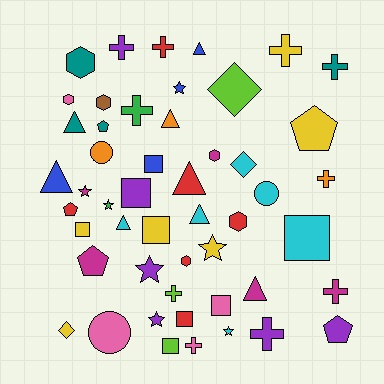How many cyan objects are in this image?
There are 6 cyan objects.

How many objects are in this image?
There are 50 objects.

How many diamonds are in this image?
There are 3 diamonds.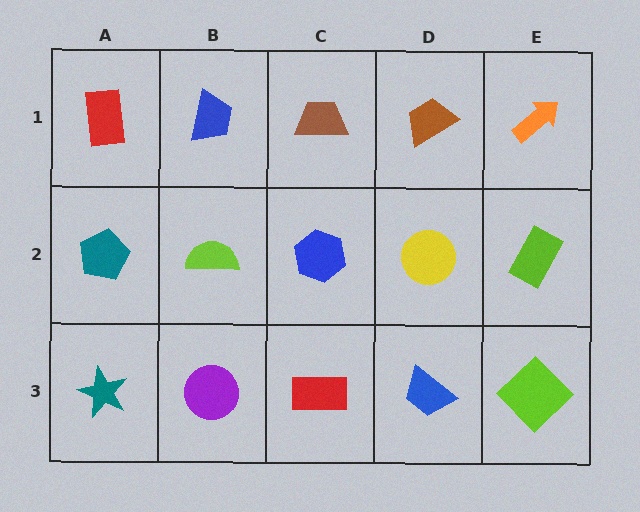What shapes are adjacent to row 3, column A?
A teal pentagon (row 2, column A), a purple circle (row 3, column B).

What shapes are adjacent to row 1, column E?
A lime rectangle (row 2, column E), a brown trapezoid (row 1, column D).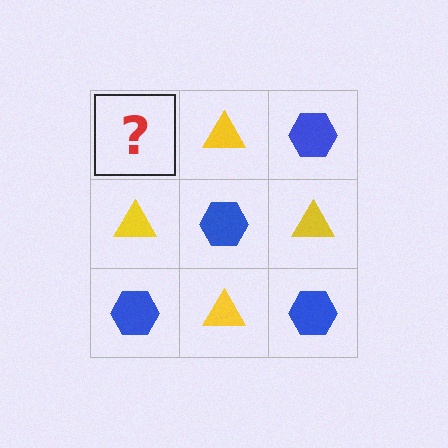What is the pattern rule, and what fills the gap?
The rule is that it alternates blue hexagon and yellow triangle in a checkerboard pattern. The gap should be filled with a blue hexagon.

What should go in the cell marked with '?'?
The missing cell should contain a blue hexagon.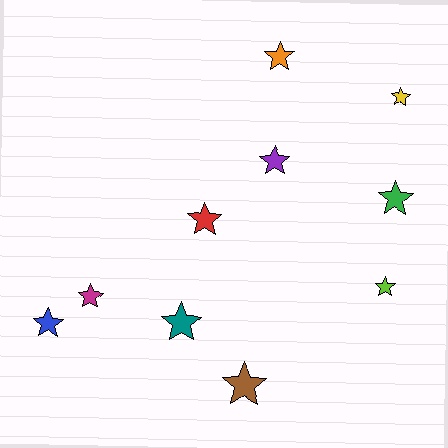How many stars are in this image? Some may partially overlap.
There are 10 stars.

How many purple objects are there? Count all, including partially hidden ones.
There is 1 purple object.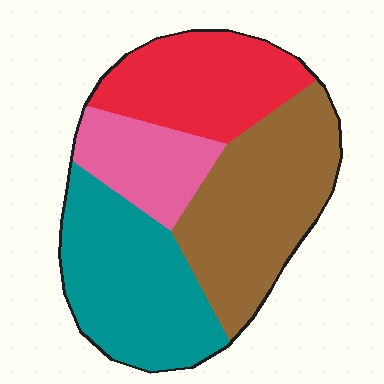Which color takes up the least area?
Pink, at roughly 15%.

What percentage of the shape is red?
Red takes up less than a quarter of the shape.